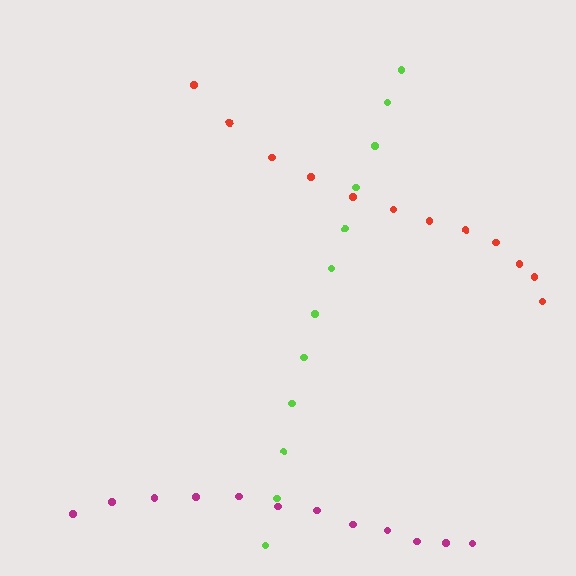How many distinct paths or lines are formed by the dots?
There are 3 distinct paths.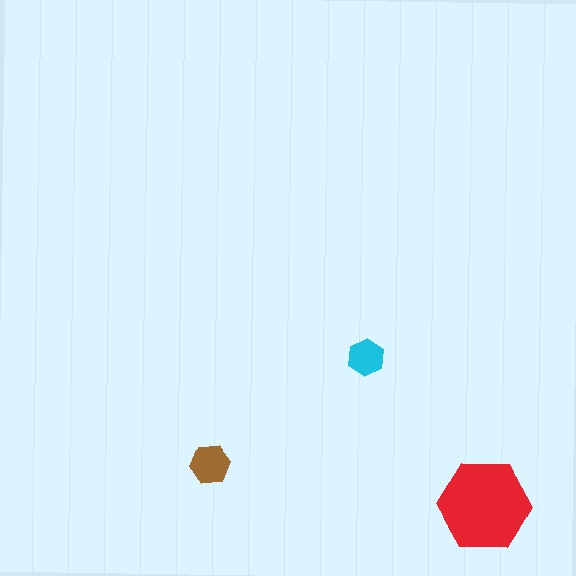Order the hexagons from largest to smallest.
the red one, the brown one, the cyan one.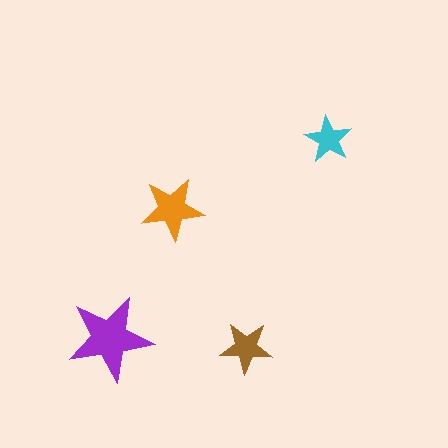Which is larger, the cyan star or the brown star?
The brown one.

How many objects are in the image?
There are 4 objects in the image.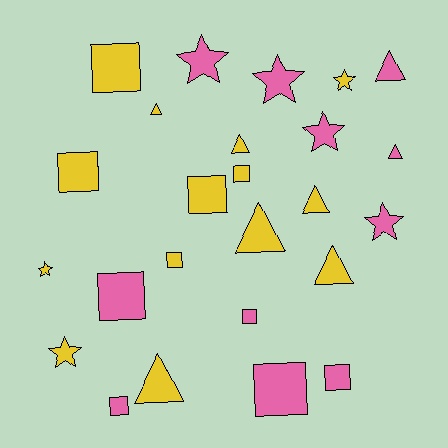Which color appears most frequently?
Yellow, with 14 objects.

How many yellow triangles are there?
There are 6 yellow triangles.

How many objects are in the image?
There are 25 objects.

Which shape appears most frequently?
Square, with 10 objects.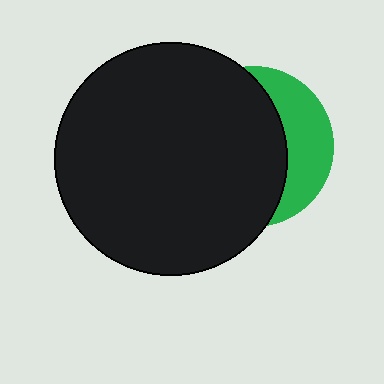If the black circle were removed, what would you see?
You would see the complete green circle.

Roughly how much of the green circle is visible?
A small part of it is visible (roughly 31%).